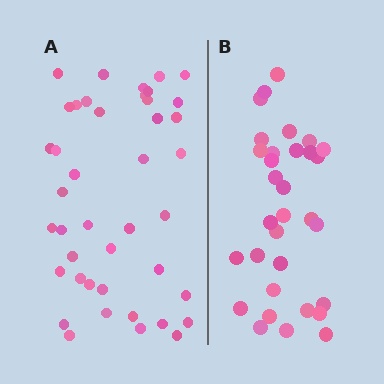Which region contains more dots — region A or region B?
Region A (the left region) has more dots.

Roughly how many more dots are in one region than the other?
Region A has roughly 10 or so more dots than region B.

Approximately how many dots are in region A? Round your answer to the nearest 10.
About 40 dots. (The exact count is 42, which rounds to 40.)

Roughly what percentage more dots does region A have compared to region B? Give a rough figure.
About 30% more.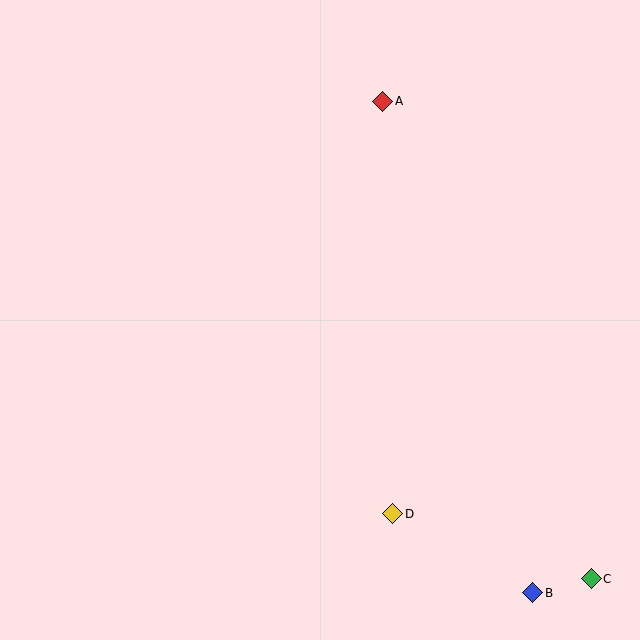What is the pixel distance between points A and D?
The distance between A and D is 413 pixels.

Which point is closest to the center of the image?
Point D at (393, 514) is closest to the center.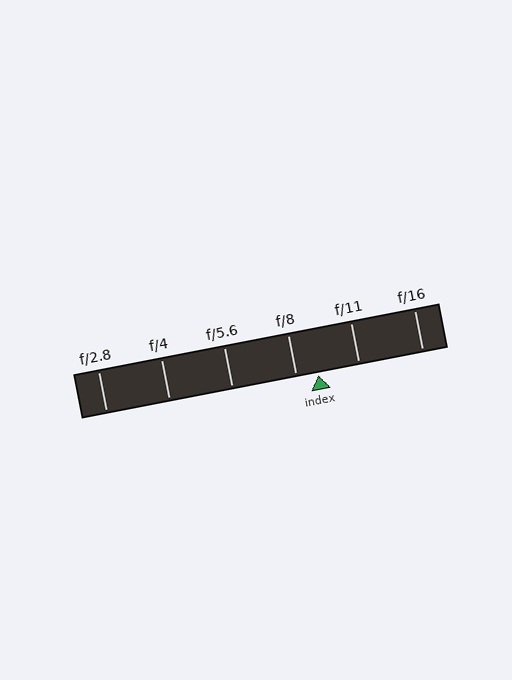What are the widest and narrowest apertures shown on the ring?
The widest aperture shown is f/2.8 and the narrowest is f/16.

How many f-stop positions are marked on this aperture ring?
There are 6 f-stop positions marked.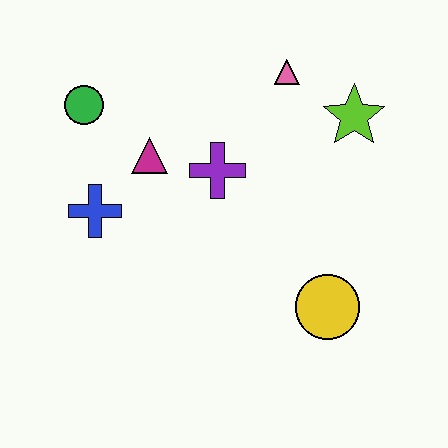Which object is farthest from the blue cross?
The lime star is farthest from the blue cross.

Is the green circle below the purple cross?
No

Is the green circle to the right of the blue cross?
No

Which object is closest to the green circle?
The magenta triangle is closest to the green circle.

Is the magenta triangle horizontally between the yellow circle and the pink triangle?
No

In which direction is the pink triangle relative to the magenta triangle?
The pink triangle is to the right of the magenta triangle.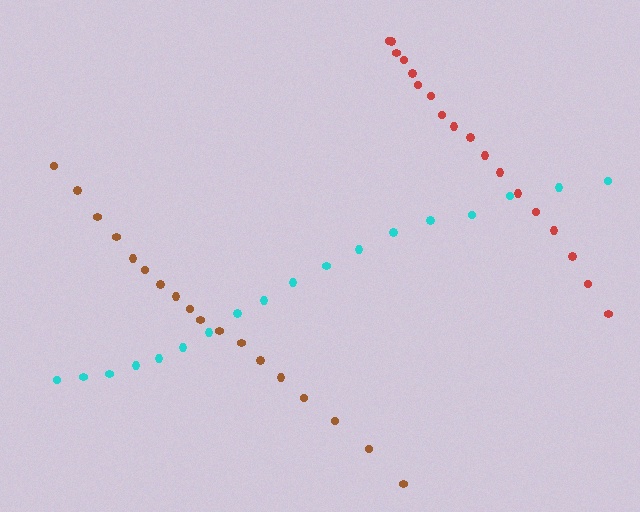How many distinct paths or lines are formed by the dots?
There are 3 distinct paths.